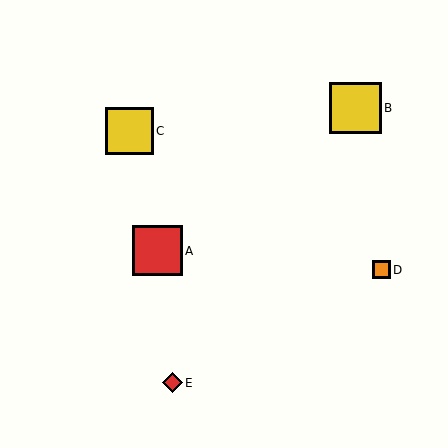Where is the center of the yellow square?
The center of the yellow square is at (356, 108).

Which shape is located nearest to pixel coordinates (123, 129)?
The yellow square (labeled C) at (130, 131) is nearest to that location.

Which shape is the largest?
The yellow square (labeled B) is the largest.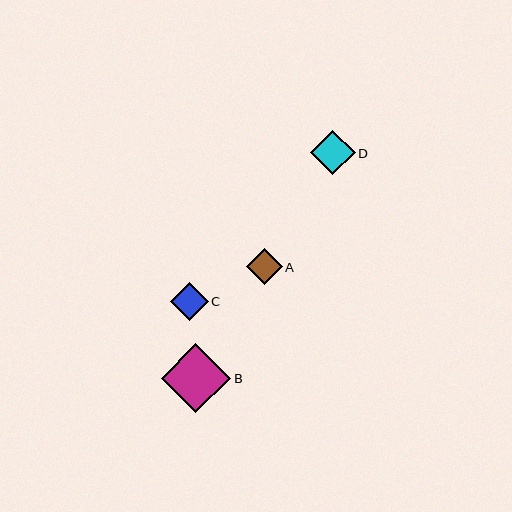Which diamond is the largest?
Diamond B is the largest with a size of approximately 69 pixels.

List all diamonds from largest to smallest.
From largest to smallest: B, D, C, A.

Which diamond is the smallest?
Diamond A is the smallest with a size of approximately 36 pixels.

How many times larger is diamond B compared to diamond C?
Diamond B is approximately 1.8 times the size of diamond C.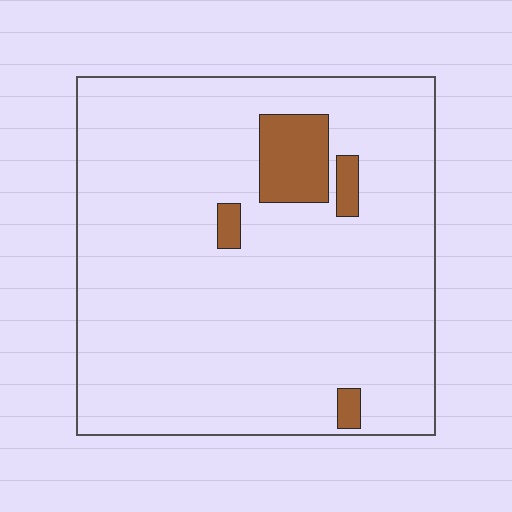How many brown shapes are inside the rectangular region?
4.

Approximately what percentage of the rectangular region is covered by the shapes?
Approximately 10%.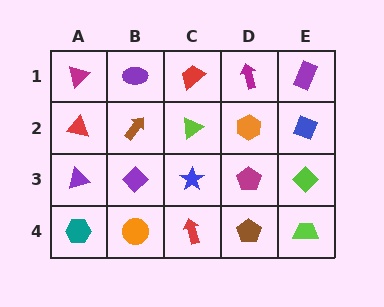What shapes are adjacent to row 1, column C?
A lime triangle (row 2, column C), a purple ellipse (row 1, column B), a magenta arrow (row 1, column D).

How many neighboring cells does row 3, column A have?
3.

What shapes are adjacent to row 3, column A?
A red triangle (row 2, column A), a teal hexagon (row 4, column A), a purple diamond (row 3, column B).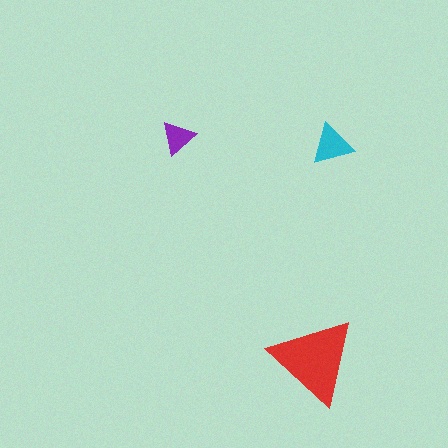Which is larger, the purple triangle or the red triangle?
The red one.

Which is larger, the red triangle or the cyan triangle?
The red one.